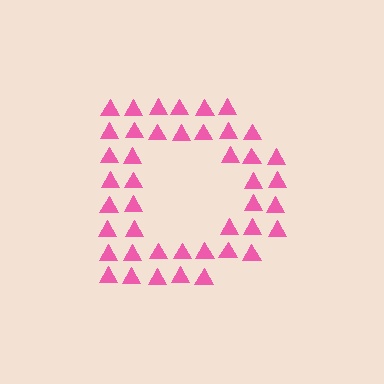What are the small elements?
The small elements are triangles.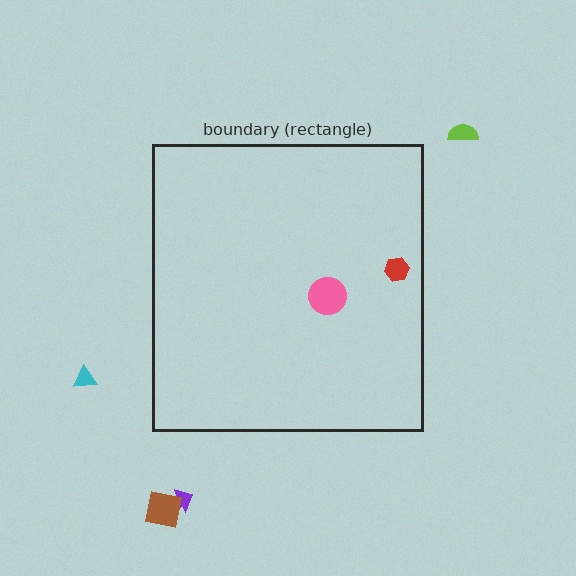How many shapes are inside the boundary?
2 inside, 4 outside.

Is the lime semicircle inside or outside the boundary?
Outside.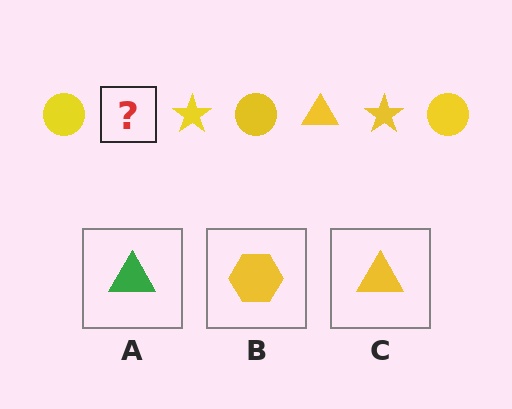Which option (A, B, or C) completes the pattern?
C.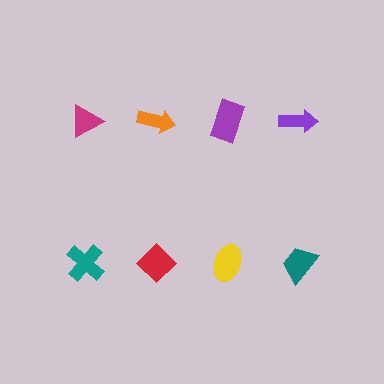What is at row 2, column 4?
A teal trapezoid.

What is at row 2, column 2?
A red diamond.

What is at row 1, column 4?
A purple arrow.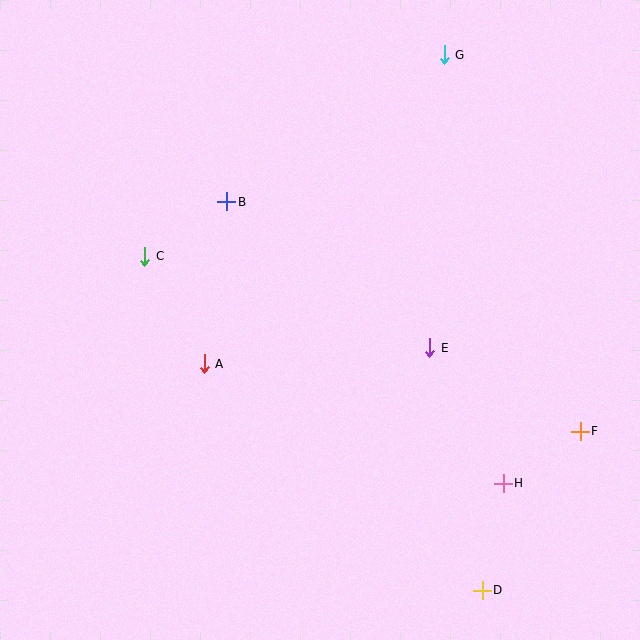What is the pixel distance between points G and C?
The distance between G and C is 361 pixels.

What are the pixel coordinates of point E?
Point E is at (430, 348).